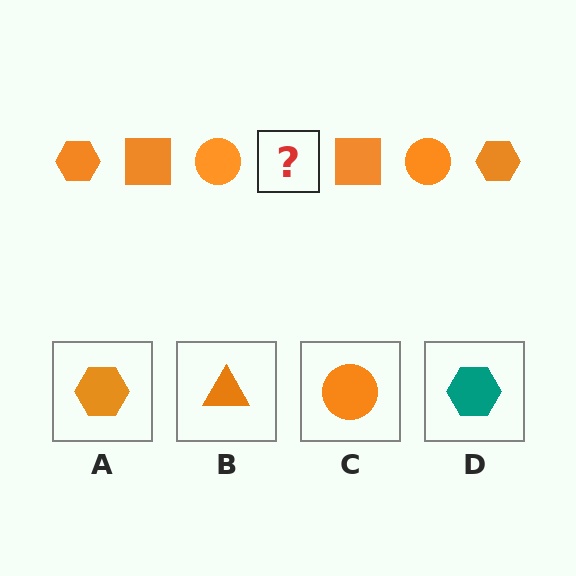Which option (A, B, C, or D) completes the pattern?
A.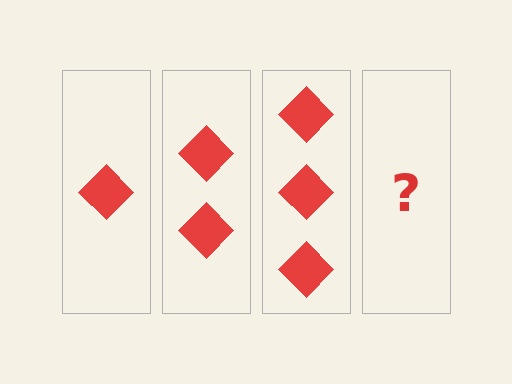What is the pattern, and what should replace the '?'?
The pattern is that each step adds one more diamond. The '?' should be 4 diamonds.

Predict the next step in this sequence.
The next step is 4 diamonds.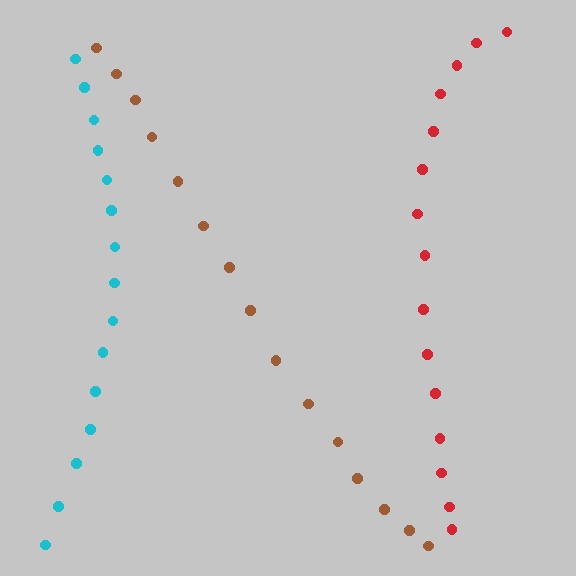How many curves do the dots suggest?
There are 3 distinct paths.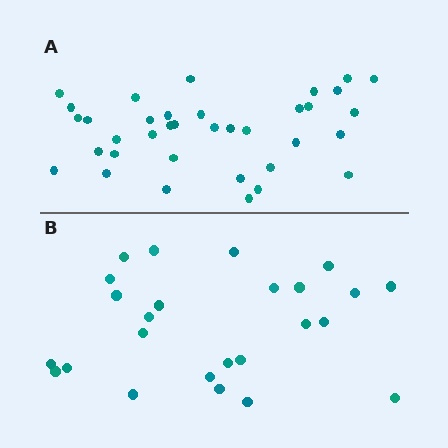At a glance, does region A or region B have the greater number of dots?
Region A (the top region) has more dots.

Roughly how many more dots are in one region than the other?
Region A has roughly 12 or so more dots than region B.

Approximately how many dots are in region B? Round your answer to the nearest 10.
About 20 dots. (The exact count is 25, which rounds to 20.)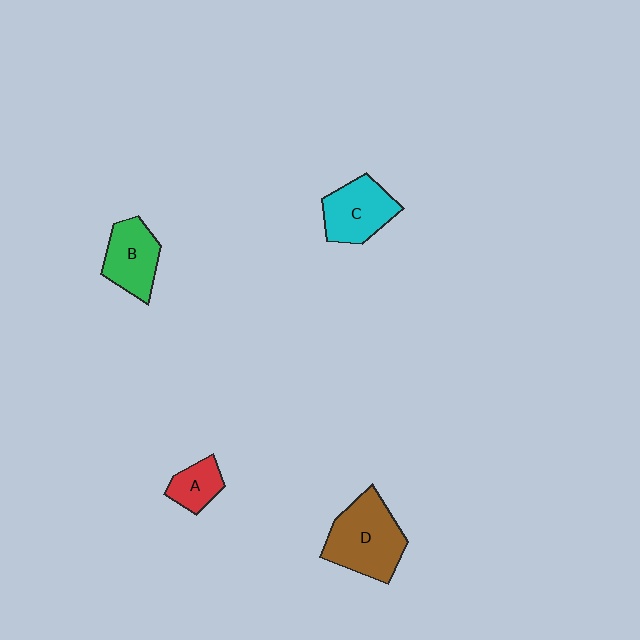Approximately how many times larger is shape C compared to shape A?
Approximately 1.8 times.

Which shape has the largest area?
Shape D (brown).